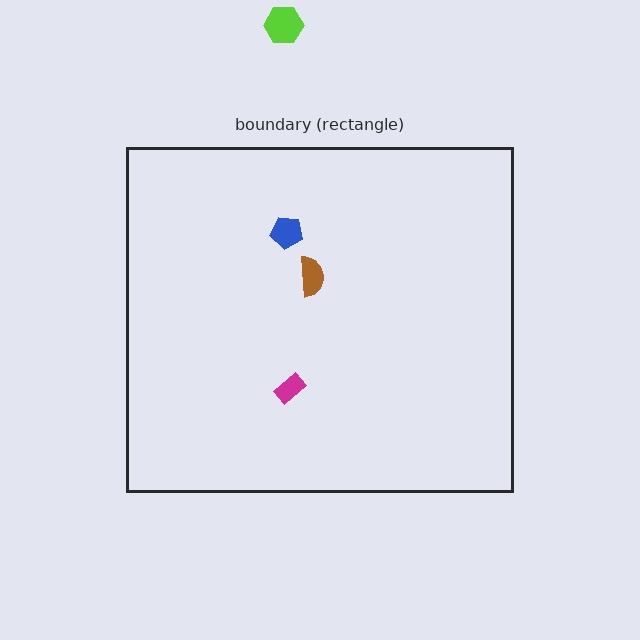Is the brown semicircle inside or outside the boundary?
Inside.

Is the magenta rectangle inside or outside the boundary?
Inside.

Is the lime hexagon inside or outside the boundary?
Outside.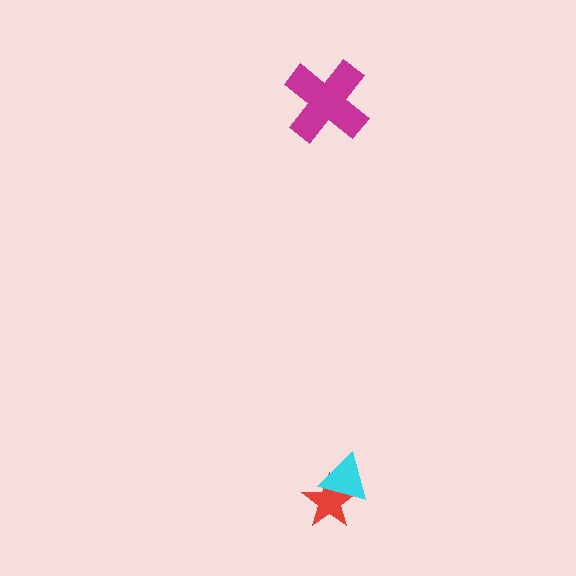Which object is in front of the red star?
The cyan triangle is in front of the red star.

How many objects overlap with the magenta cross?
0 objects overlap with the magenta cross.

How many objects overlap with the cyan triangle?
1 object overlaps with the cyan triangle.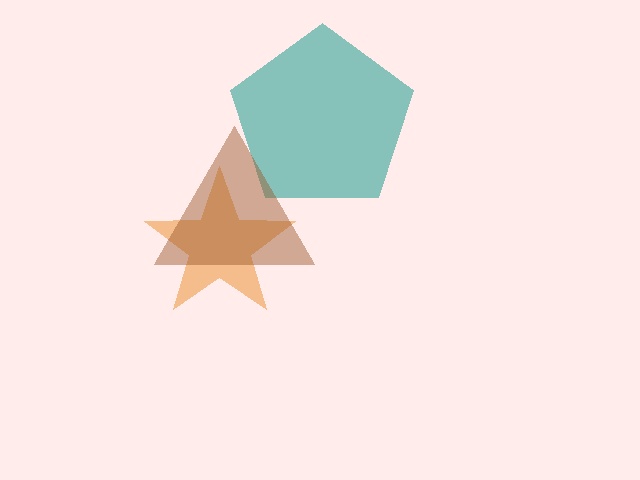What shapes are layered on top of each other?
The layered shapes are: a teal pentagon, an orange star, a brown triangle.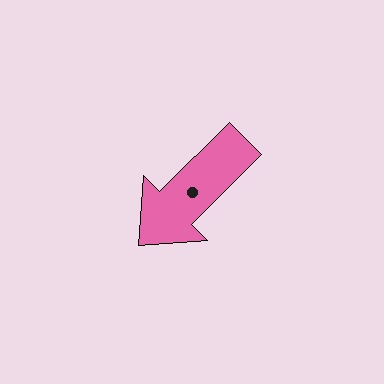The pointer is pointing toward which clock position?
Roughly 8 o'clock.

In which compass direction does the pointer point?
Southwest.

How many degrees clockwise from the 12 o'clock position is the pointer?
Approximately 225 degrees.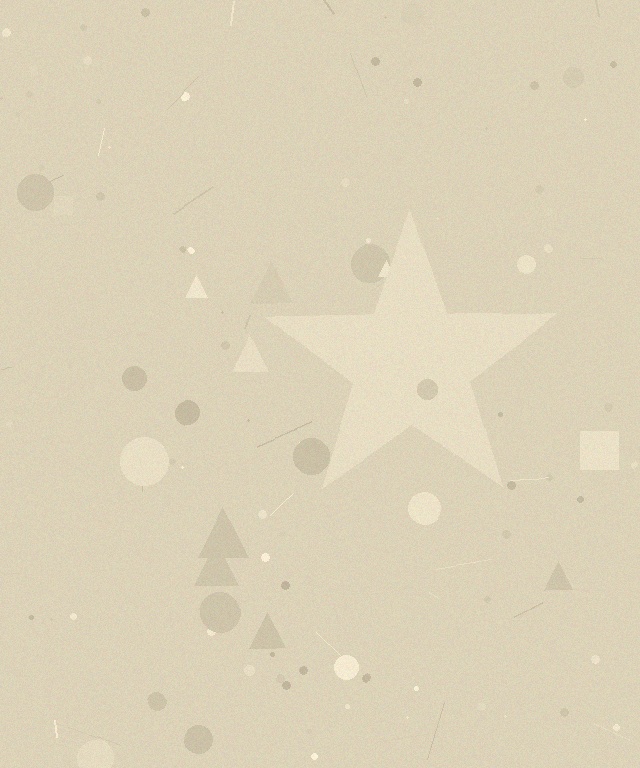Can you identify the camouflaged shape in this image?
The camouflaged shape is a star.